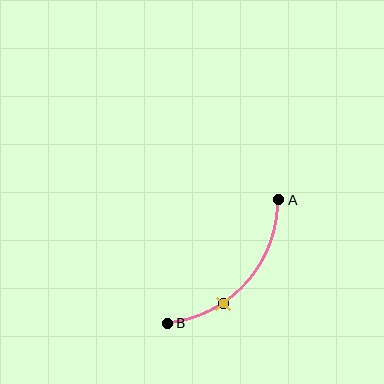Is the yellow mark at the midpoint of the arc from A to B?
No. The yellow mark lies on the arc but is closer to endpoint B. The arc midpoint would be at the point on the curve equidistant along the arc from both A and B.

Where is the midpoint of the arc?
The arc midpoint is the point on the curve farthest from the straight line joining A and B. It sits below and to the right of that line.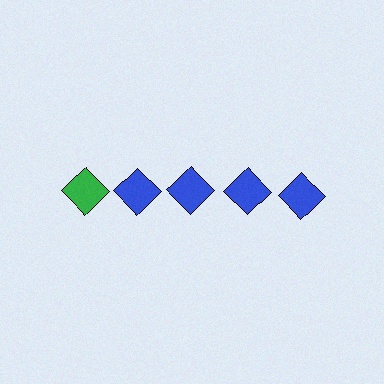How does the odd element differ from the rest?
It has a different color: green instead of blue.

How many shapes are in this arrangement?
There are 5 shapes arranged in a grid pattern.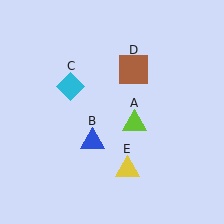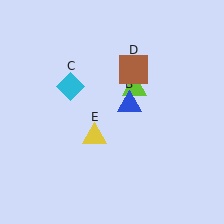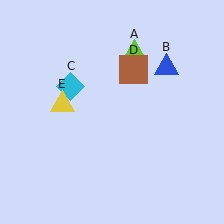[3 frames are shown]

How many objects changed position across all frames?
3 objects changed position: lime triangle (object A), blue triangle (object B), yellow triangle (object E).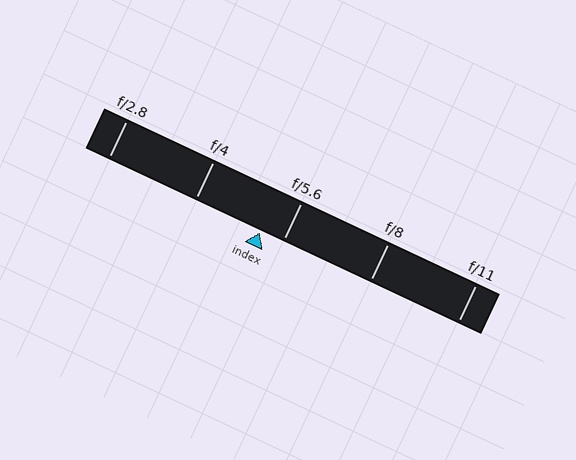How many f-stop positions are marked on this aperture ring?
There are 5 f-stop positions marked.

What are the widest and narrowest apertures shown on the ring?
The widest aperture shown is f/2.8 and the narrowest is f/11.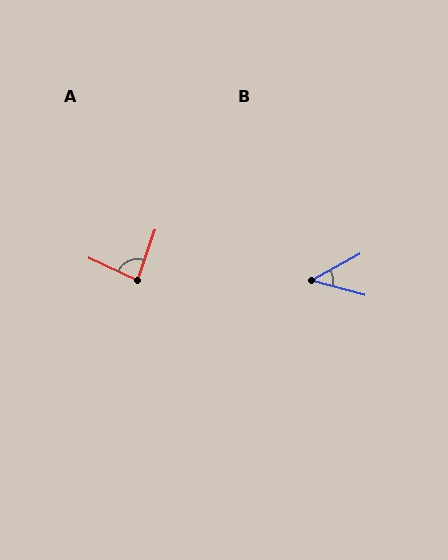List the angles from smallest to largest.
B (43°), A (85°).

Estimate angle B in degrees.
Approximately 43 degrees.